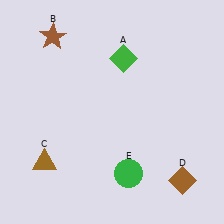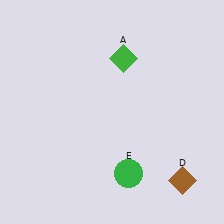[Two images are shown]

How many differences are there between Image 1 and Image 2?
There are 2 differences between the two images.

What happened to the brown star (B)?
The brown star (B) was removed in Image 2. It was in the top-left area of Image 1.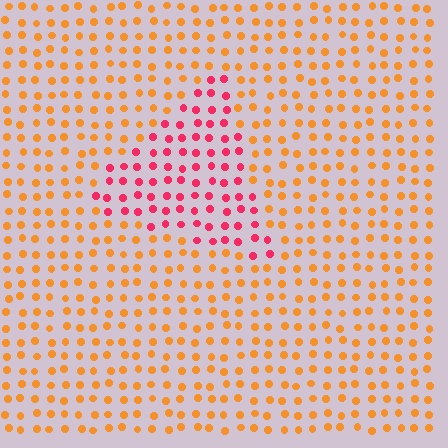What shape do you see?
I see a triangle.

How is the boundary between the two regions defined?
The boundary is defined purely by a slight shift in hue (about 48 degrees). Spacing, size, and orientation are identical on both sides.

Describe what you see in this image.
The image is filled with small orange elements in a uniform arrangement. A triangle-shaped region is visible where the elements are tinted to a slightly different hue, forming a subtle color boundary.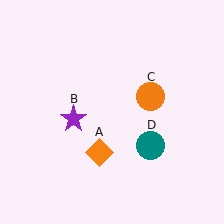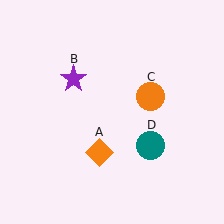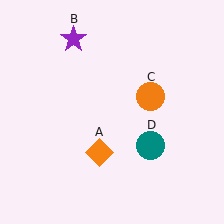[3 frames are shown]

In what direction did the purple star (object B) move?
The purple star (object B) moved up.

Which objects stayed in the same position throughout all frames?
Orange diamond (object A) and orange circle (object C) and teal circle (object D) remained stationary.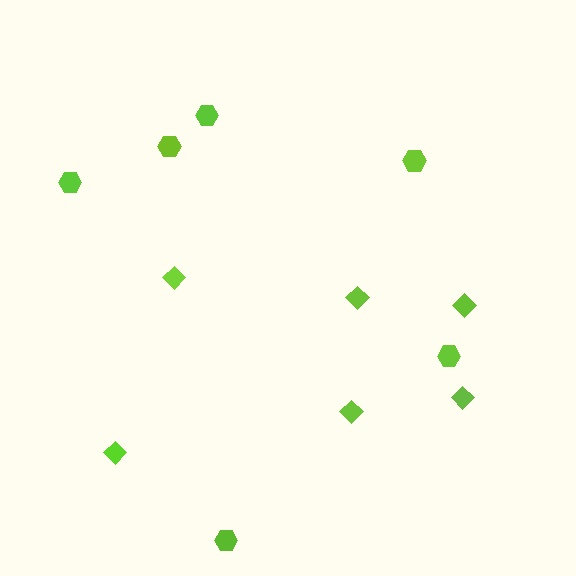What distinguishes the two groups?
There are 2 groups: one group of diamonds (6) and one group of hexagons (6).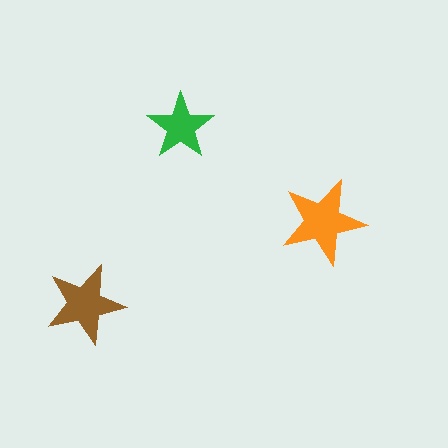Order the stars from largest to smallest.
the orange one, the brown one, the green one.